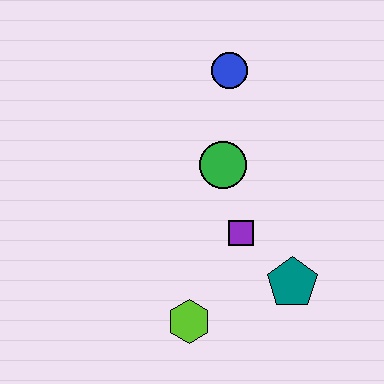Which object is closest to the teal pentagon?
The purple square is closest to the teal pentagon.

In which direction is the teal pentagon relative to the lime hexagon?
The teal pentagon is to the right of the lime hexagon.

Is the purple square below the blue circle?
Yes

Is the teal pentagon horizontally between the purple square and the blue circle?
No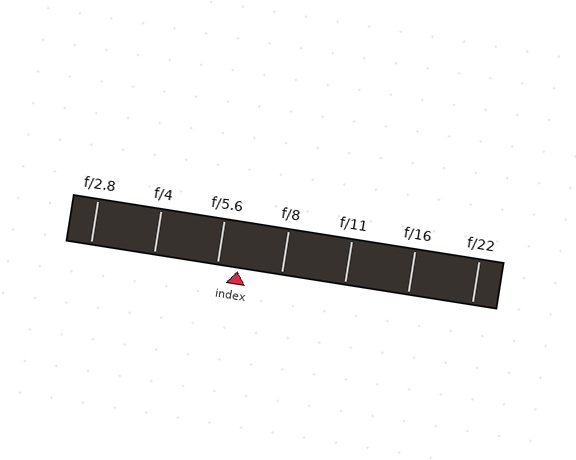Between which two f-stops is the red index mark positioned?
The index mark is between f/5.6 and f/8.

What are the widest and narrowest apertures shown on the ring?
The widest aperture shown is f/2.8 and the narrowest is f/22.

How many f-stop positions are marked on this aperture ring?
There are 7 f-stop positions marked.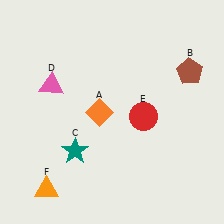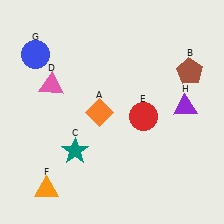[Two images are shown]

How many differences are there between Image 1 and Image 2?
There are 2 differences between the two images.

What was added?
A blue circle (G), a purple triangle (H) were added in Image 2.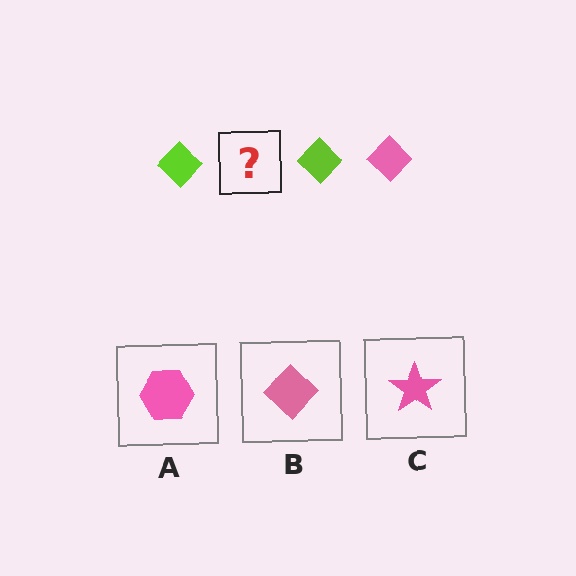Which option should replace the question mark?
Option B.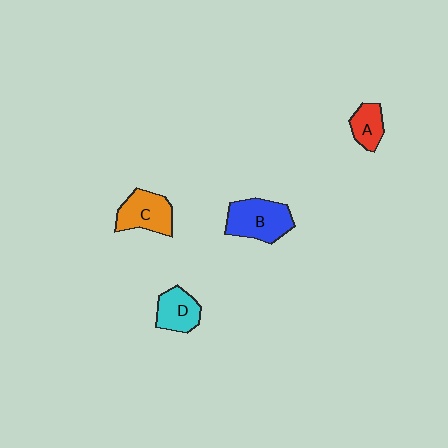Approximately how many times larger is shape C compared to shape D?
Approximately 1.2 times.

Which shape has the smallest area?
Shape A (red).